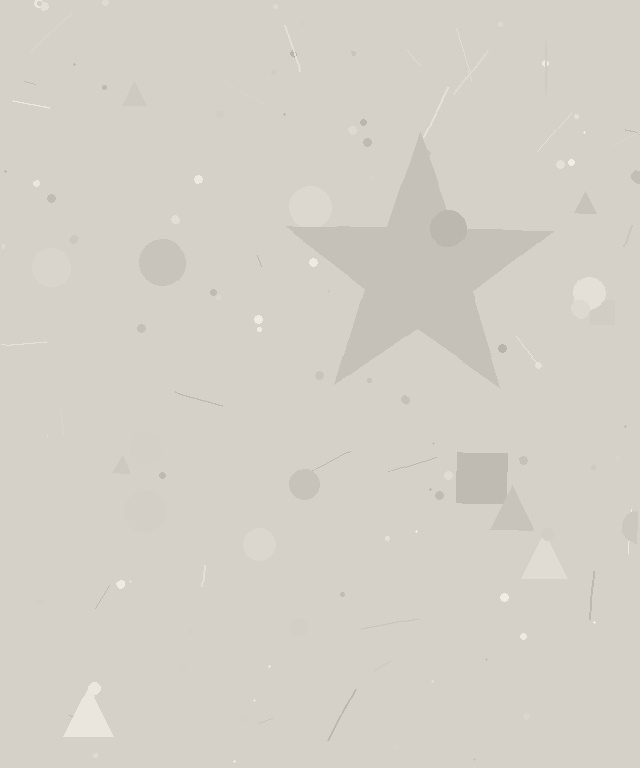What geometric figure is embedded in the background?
A star is embedded in the background.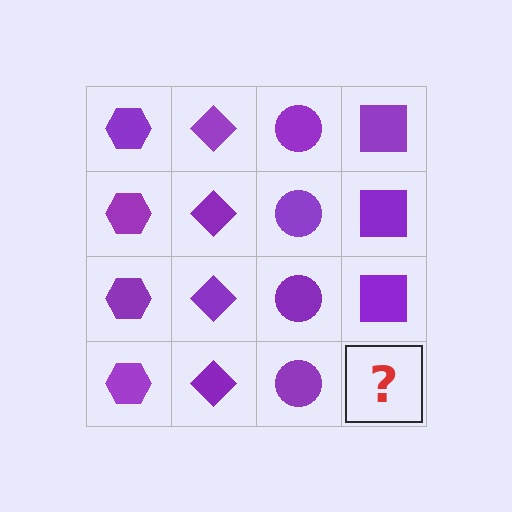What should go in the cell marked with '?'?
The missing cell should contain a purple square.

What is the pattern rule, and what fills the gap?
The rule is that each column has a consistent shape. The gap should be filled with a purple square.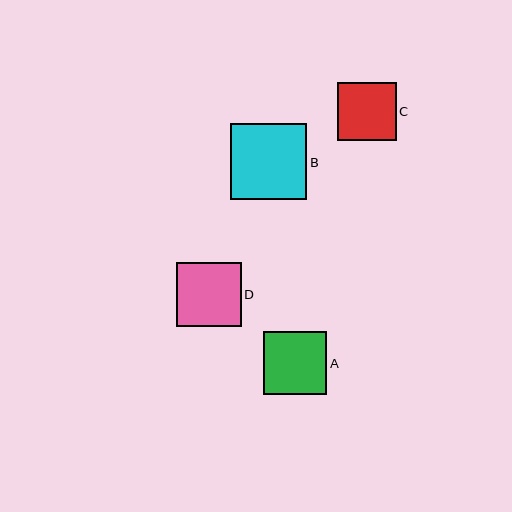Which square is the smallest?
Square C is the smallest with a size of approximately 58 pixels.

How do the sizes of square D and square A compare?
Square D and square A are approximately the same size.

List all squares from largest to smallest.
From largest to smallest: B, D, A, C.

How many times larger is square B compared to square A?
Square B is approximately 1.2 times the size of square A.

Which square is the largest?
Square B is the largest with a size of approximately 76 pixels.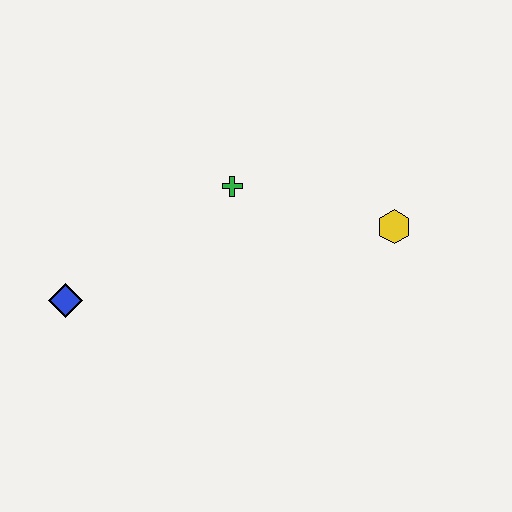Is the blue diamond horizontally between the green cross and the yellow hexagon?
No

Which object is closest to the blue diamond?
The green cross is closest to the blue diamond.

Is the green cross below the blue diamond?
No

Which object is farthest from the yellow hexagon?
The blue diamond is farthest from the yellow hexagon.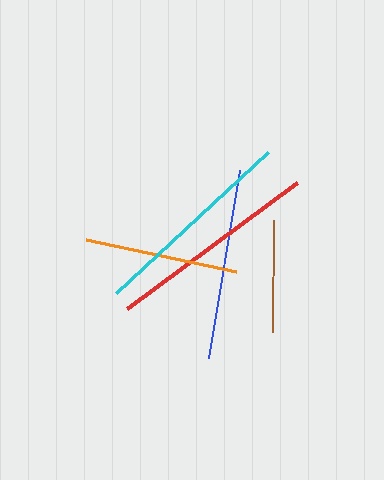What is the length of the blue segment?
The blue segment is approximately 191 pixels long.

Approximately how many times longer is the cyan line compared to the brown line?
The cyan line is approximately 1.9 times the length of the brown line.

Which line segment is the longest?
The red line is the longest at approximately 212 pixels.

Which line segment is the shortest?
The brown line is the shortest at approximately 112 pixels.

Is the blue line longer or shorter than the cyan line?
The cyan line is longer than the blue line.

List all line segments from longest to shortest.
From longest to shortest: red, cyan, blue, orange, brown.